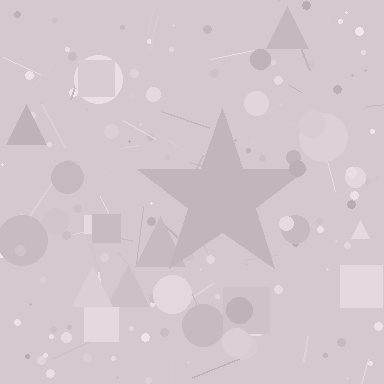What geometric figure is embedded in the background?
A star is embedded in the background.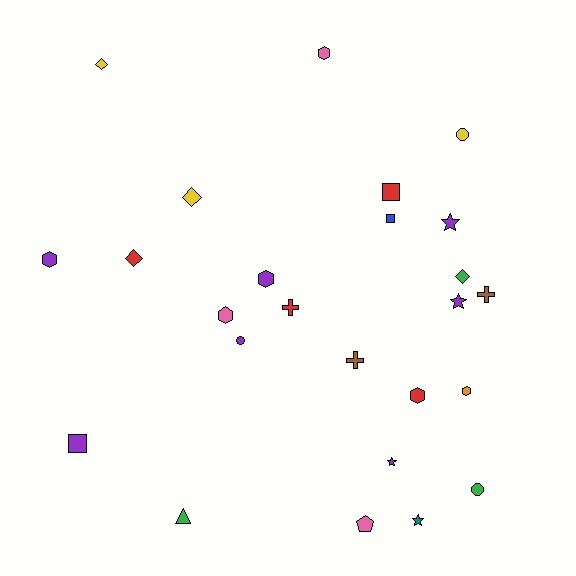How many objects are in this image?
There are 25 objects.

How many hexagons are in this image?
There are 6 hexagons.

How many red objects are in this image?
There are 4 red objects.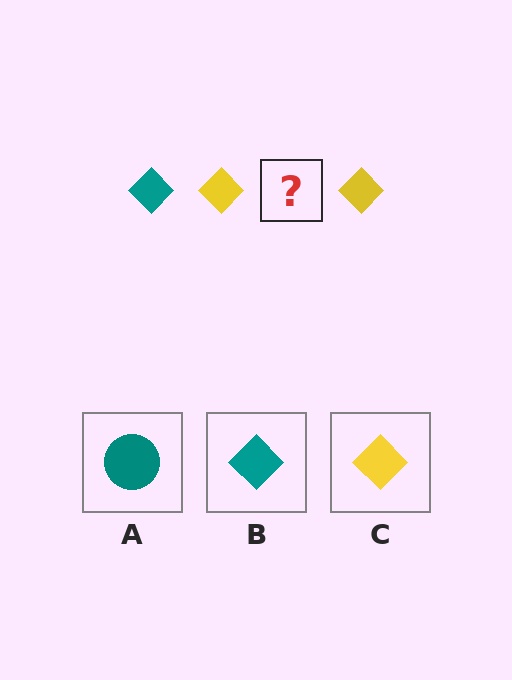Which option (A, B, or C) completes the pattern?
B.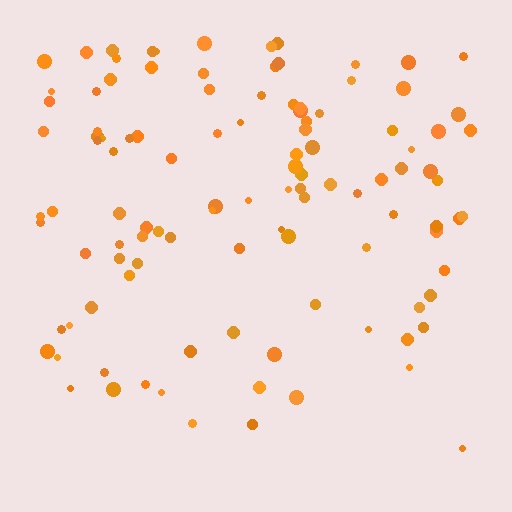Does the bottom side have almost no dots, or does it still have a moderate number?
Still a moderate number, just noticeably fewer than the top.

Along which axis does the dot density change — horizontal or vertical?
Vertical.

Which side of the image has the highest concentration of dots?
The top.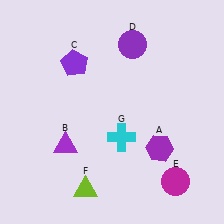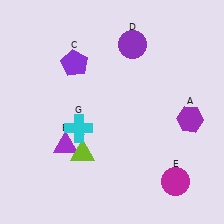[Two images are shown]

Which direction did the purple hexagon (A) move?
The purple hexagon (A) moved right.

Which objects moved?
The objects that moved are: the purple hexagon (A), the lime triangle (F), the cyan cross (G).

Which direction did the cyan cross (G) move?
The cyan cross (G) moved left.